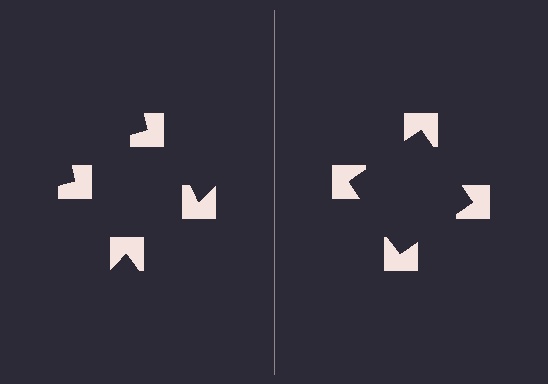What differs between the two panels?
The notched squares are positioned identically on both sides; only the wedge orientations differ. On the right they align to a square; on the left they are misaligned.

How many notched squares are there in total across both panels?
8 — 4 on each side.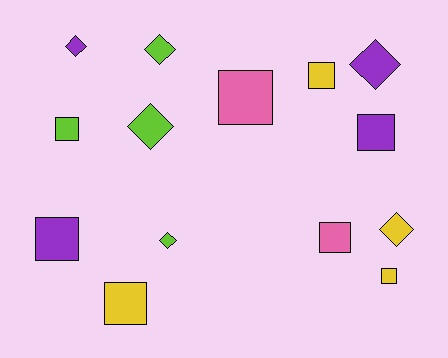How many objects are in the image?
There are 14 objects.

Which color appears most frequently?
Purple, with 4 objects.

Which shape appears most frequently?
Square, with 8 objects.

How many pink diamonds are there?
There are no pink diamonds.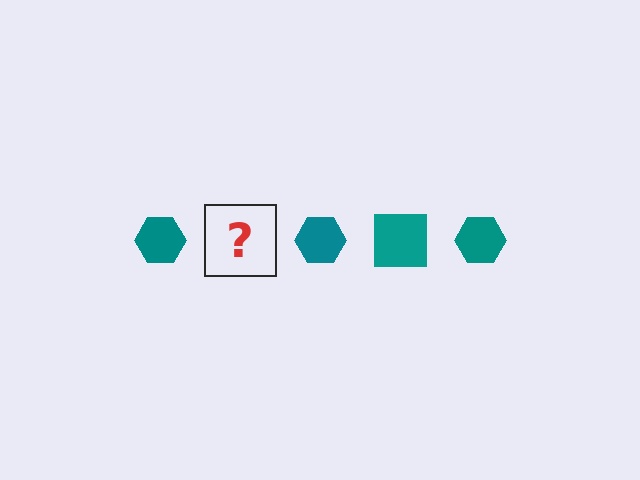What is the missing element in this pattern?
The missing element is a teal square.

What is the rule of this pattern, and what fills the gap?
The rule is that the pattern cycles through hexagon, square shapes in teal. The gap should be filled with a teal square.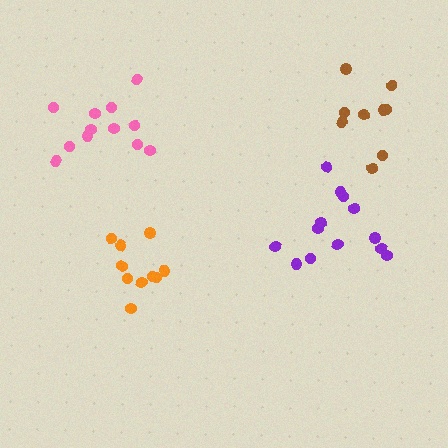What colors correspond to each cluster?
The clusters are colored: orange, purple, pink, brown.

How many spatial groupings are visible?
There are 4 spatial groupings.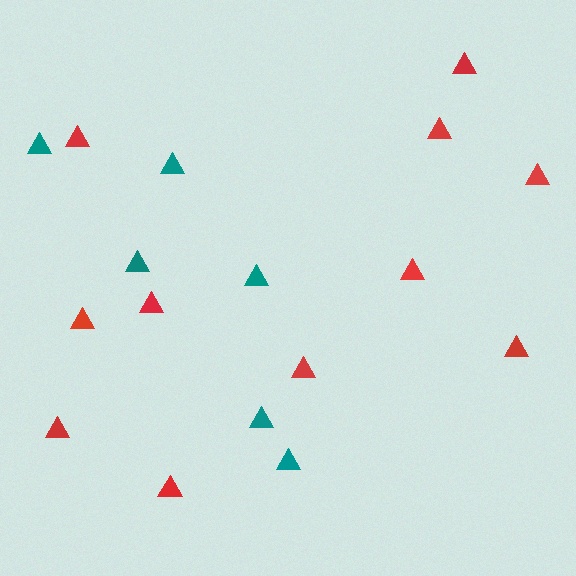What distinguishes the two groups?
There are 2 groups: one group of teal triangles (6) and one group of red triangles (11).